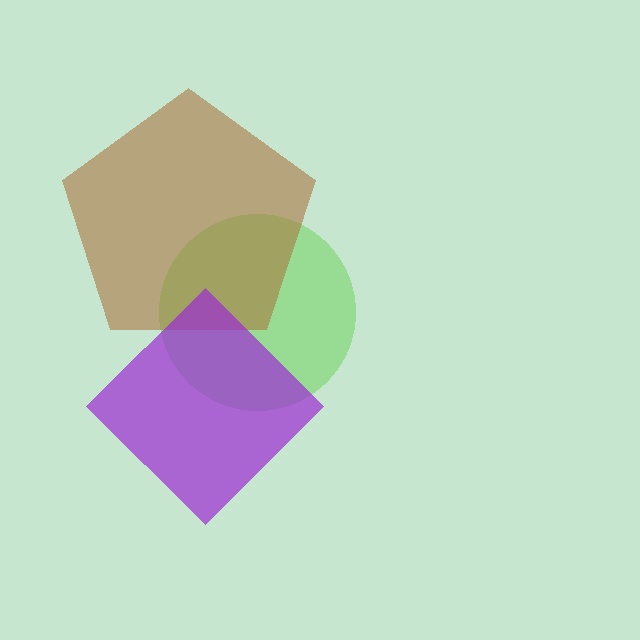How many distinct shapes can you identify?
There are 3 distinct shapes: a lime circle, a brown pentagon, a purple diamond.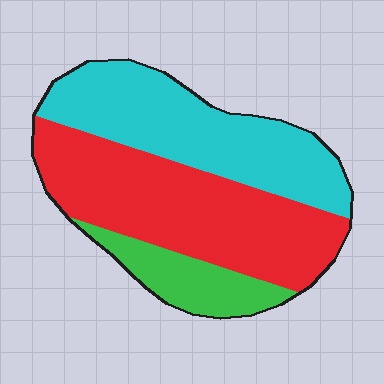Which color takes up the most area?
Red, at roughly 45%.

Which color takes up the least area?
Green, at roughly 15%.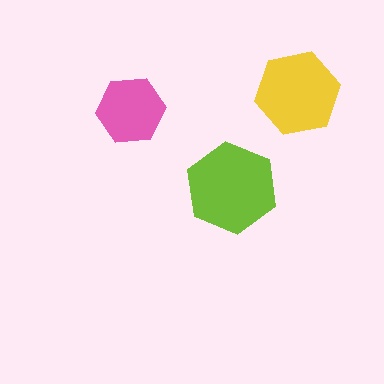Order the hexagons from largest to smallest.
the lime one, the yellow one, the pink one.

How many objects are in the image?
There are 3 objects in the image.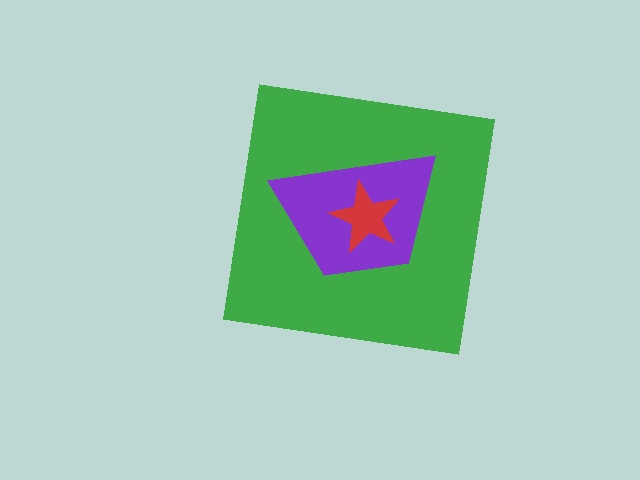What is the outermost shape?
The green square.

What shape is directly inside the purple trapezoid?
The red star.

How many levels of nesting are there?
3.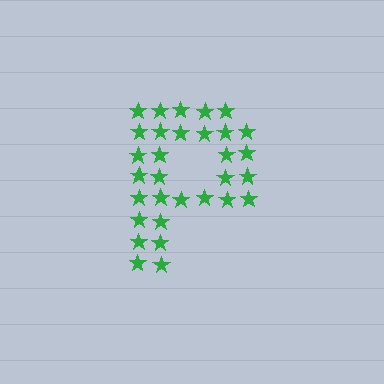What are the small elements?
The small elements are stars.